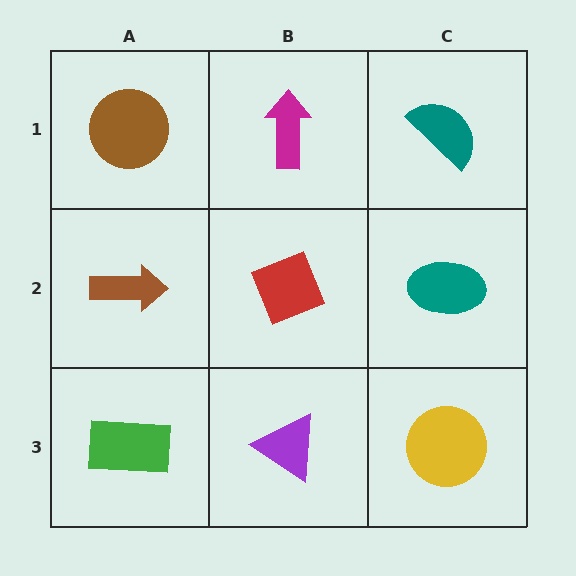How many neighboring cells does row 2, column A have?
3.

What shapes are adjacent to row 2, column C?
A teal semicircle (row 1, column C), a yellow circle (row 3, column C), a red diamond (row 2, column B).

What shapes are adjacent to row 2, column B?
A magenta arrow (row 1, column B), a purple triangle (row 3, column B), a brown arrow (row 2, column A), a teal ellipse (row 2, column C).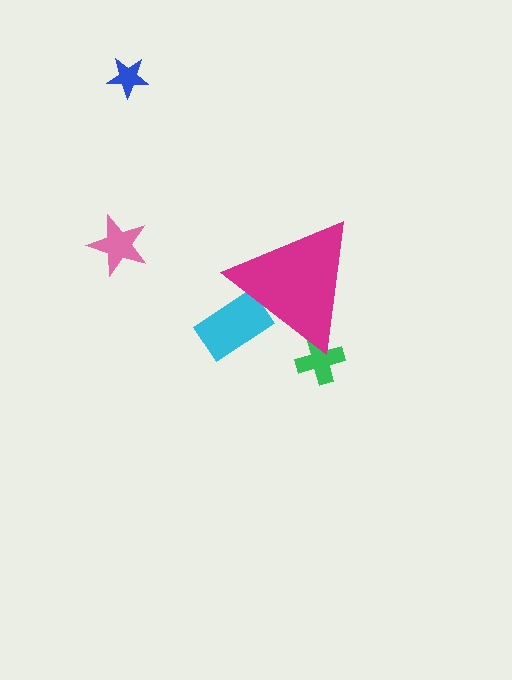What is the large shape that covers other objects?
A magenta triangle.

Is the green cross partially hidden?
Yes, the green cross is partially hidden behind the magenta triangle.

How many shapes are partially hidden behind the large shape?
2 shapes are partially hidden.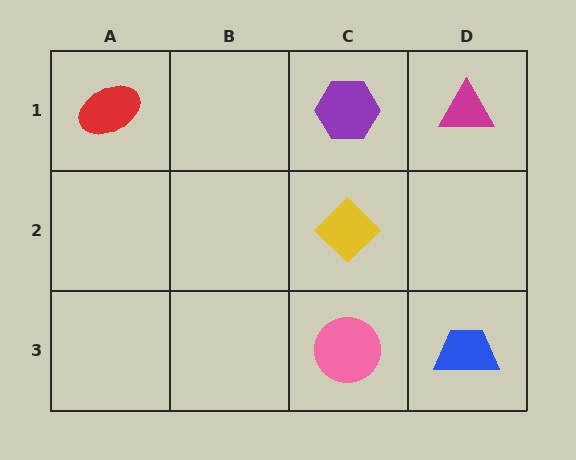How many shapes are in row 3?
2 shapes.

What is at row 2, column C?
A yellow diamond.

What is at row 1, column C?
A purple hexagon.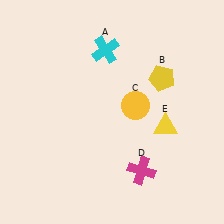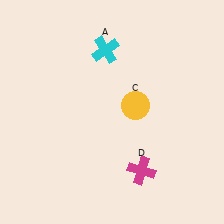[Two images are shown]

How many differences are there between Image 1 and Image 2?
There are 2 differences between the two images.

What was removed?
The yellow triangle (E), the yellow pentagon (B) were removed in Image 2.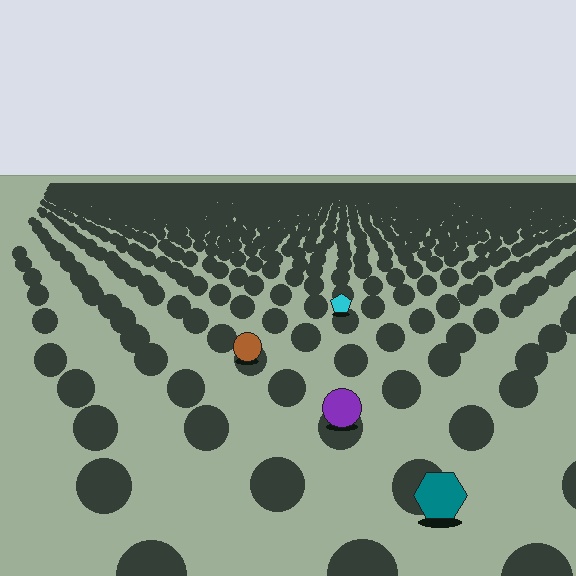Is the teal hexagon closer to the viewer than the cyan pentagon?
Yes. The teal hexagon is closer — you can tell from the texture gradient: the ground texture is coarser near it.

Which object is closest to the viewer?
The teal hexagon is closest. The texture marks near it are larger and more spread out.